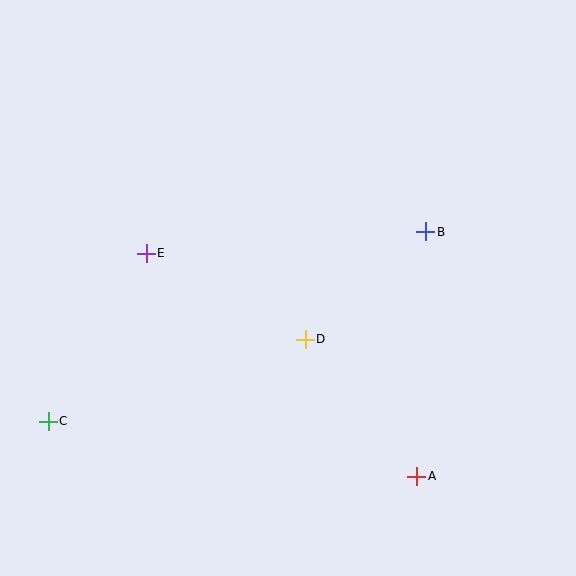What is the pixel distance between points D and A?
The distance between D and A is 176 pixels.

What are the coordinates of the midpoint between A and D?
The midpoint between A and D is at (361, 408).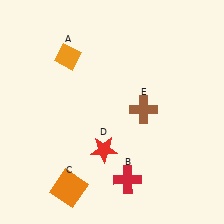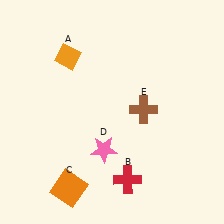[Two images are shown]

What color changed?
The star (D) changed from red in Image 1 to pink in Image 2.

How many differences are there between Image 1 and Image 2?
There is 1 difference between the two images.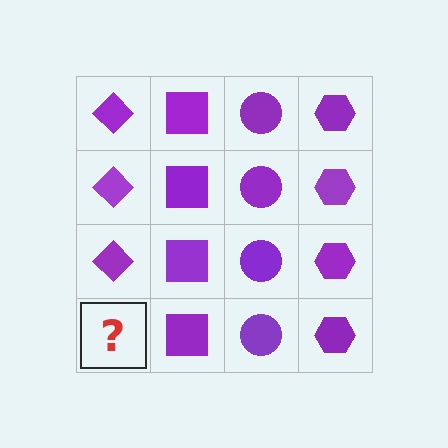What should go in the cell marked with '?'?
The missing cell should contain a purple diamond.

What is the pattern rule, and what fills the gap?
The rule is that each column has a consistent shape. The gap should be filled with a purple diamond.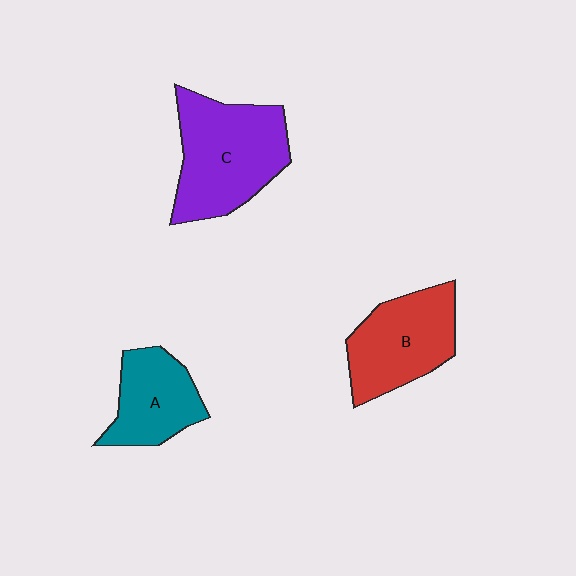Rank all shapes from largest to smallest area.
From largest to smallest: C (purple), B (red), A (teal).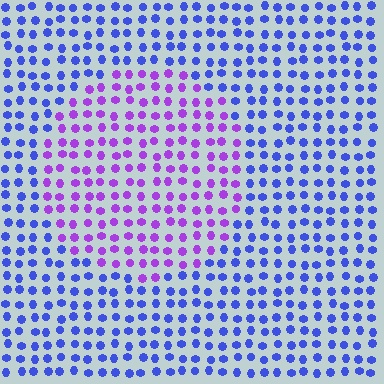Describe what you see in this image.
The image is filled with small blue elements in a uniform arrangement. A circle-shaped region is visible where the elements are tinted to a slightly different hue, forming a subtle color boundary.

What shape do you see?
I see a circle.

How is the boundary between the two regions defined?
The boundary is defined purely by a slight shift in hue (about 47 degrees). Spacing, size, and orientation are identical on both sides.